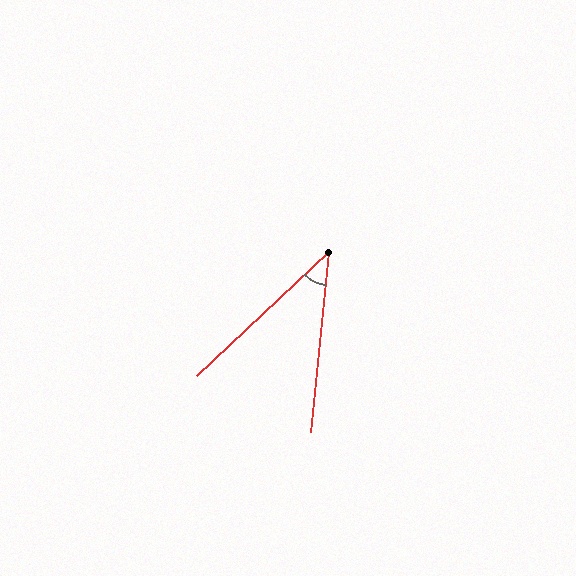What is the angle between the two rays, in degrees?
Approximately 41 degrees.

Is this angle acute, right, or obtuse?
It is acute.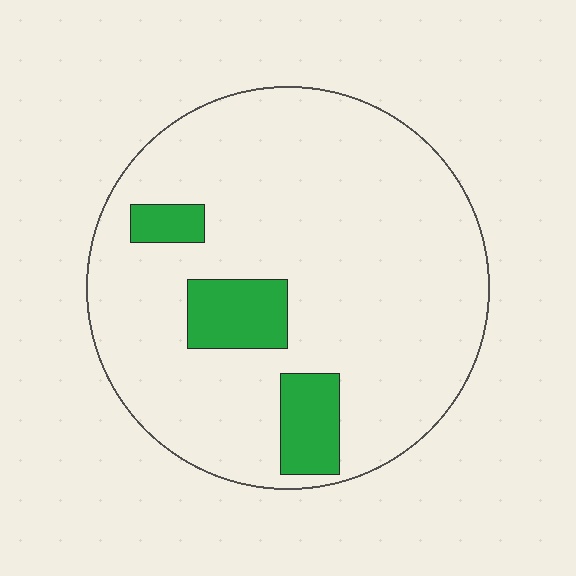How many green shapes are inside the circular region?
3.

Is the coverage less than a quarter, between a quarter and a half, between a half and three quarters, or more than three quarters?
Less than a quarter.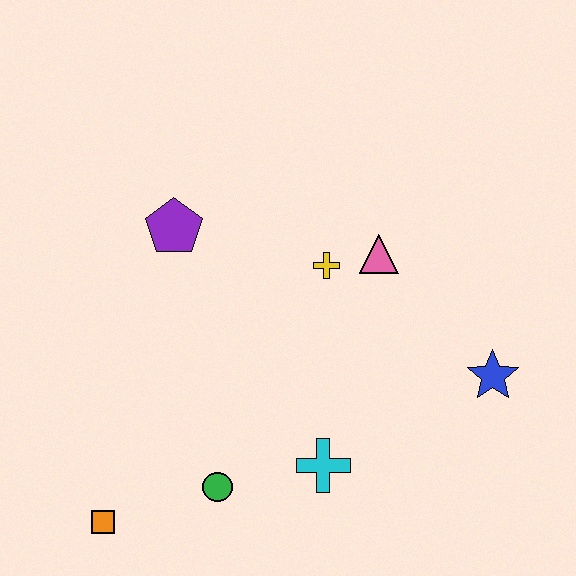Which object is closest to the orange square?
The green circle is closest to the orange square.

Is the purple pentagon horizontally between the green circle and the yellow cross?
No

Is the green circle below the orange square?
No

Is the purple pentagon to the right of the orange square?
Yes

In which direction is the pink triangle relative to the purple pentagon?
The pink triangle is to the right of the purple pentagon.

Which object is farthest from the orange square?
The blue star is farthest from the orange square.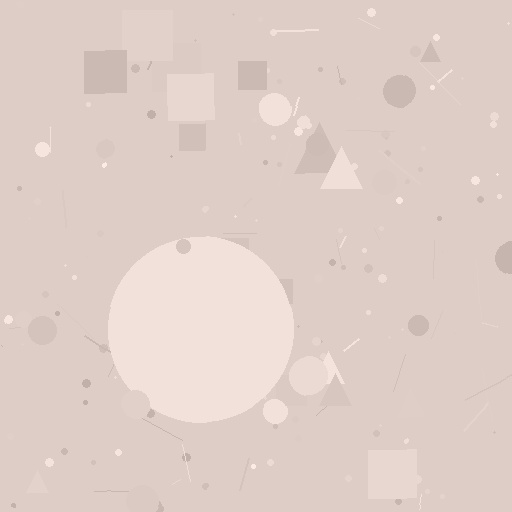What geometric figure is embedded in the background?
A circle is embedded in the background.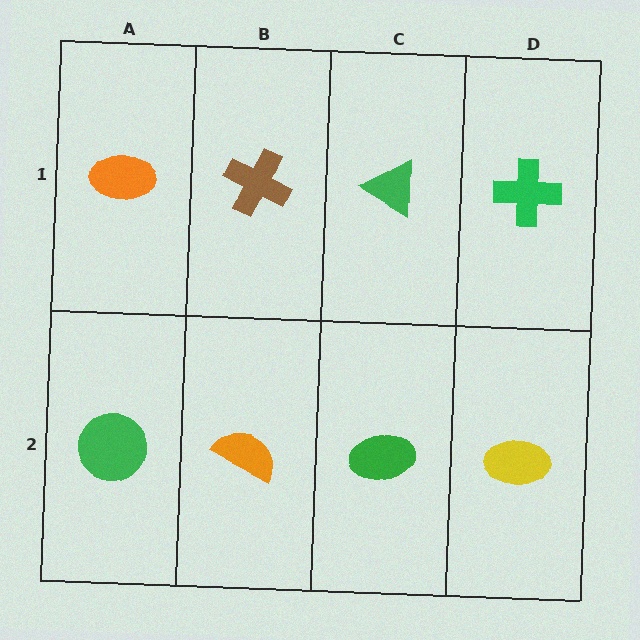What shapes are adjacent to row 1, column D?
A yellow ellipse (row 2, column D), a green triangle (row 1, column C).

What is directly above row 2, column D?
A green cross.